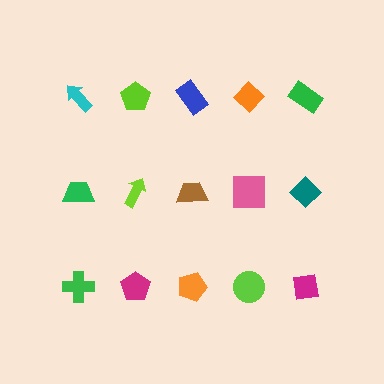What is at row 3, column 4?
A lime circle.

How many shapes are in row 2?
5 shapes.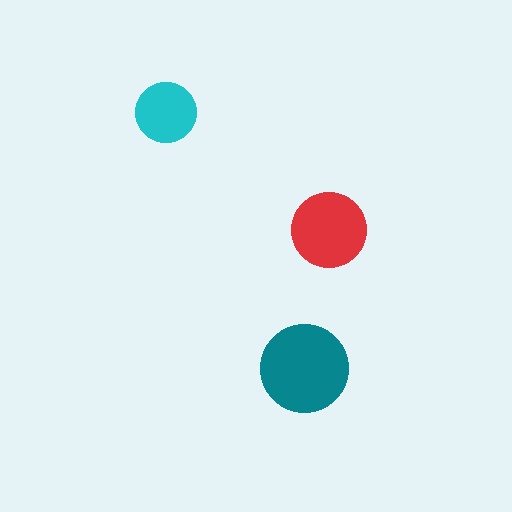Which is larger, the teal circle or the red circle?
The teal one.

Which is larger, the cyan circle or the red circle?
The red one.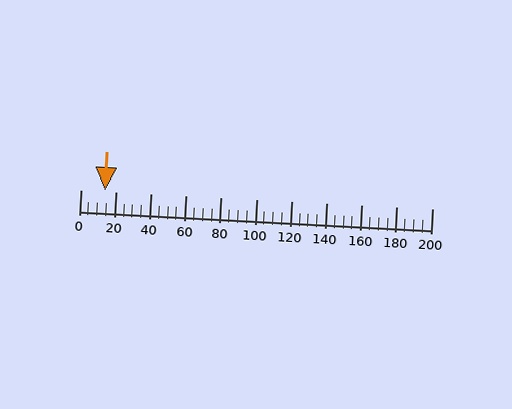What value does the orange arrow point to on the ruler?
The orange arrow points to approximately 14.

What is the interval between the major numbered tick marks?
The major tick marks are spaced 20 units apart.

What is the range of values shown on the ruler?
The ruler shows values from 0 to 200.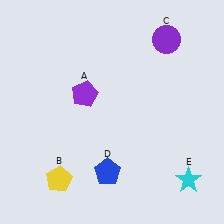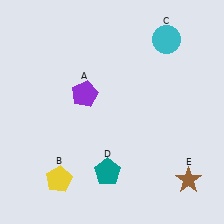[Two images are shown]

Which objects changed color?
C changed from purple to cyan. D changed from blue to teal. E changed from cyan to brown.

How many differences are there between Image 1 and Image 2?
There are 3 differences between the two images.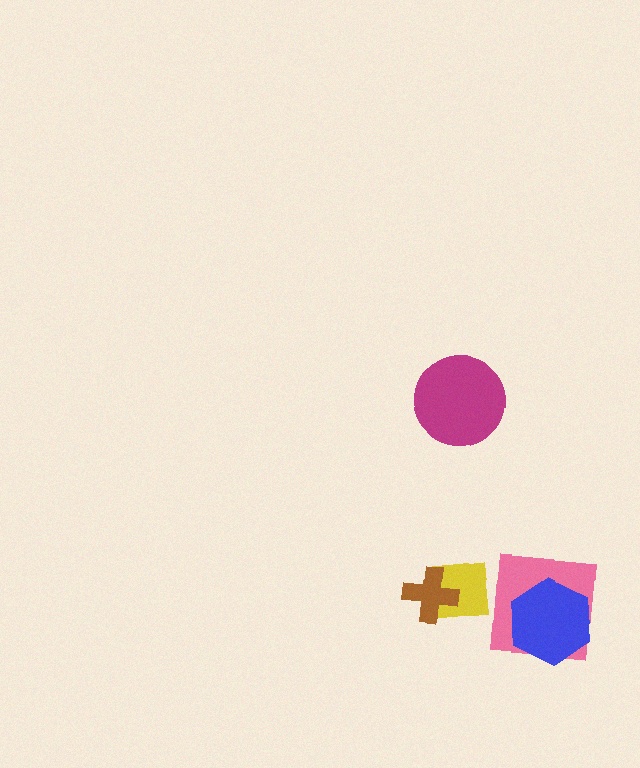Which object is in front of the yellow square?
The brown cross is in front of the yellow square.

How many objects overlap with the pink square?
1 object overlaps with the pink square.